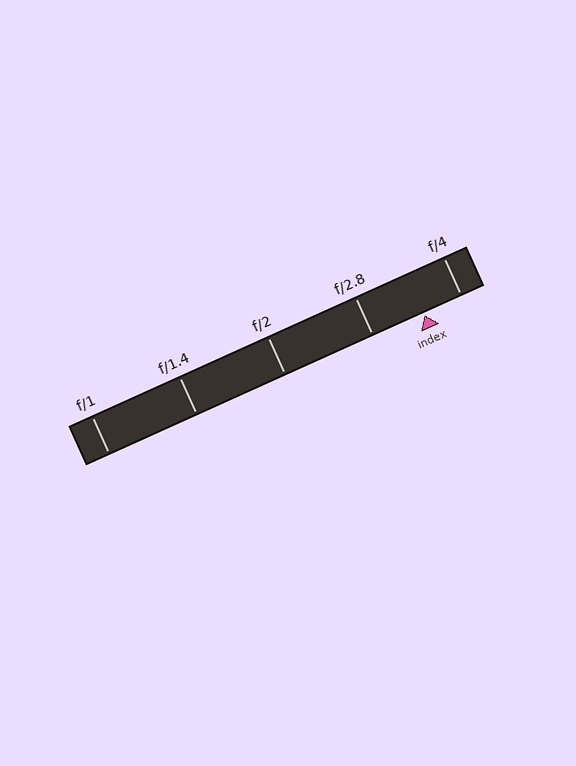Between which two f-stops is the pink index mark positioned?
The index mark is between f/2.8 and f/4.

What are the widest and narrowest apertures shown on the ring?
The widest aperture shown is f/1 and the narrowest is f/4.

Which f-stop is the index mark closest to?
The index mark is closest to f/4.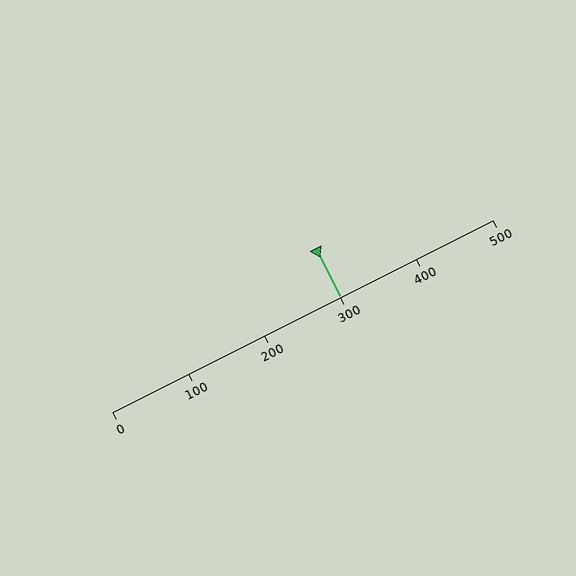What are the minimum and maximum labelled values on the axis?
The axis runs from 0 to 500.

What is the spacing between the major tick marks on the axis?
The major ticks are spaced 100 apart.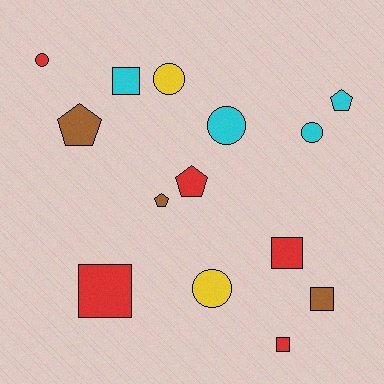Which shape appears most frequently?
Square, with 5 objects.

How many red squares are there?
There are 3 red squares.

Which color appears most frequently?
Red, with 5 objects.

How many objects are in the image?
There are 14 objects.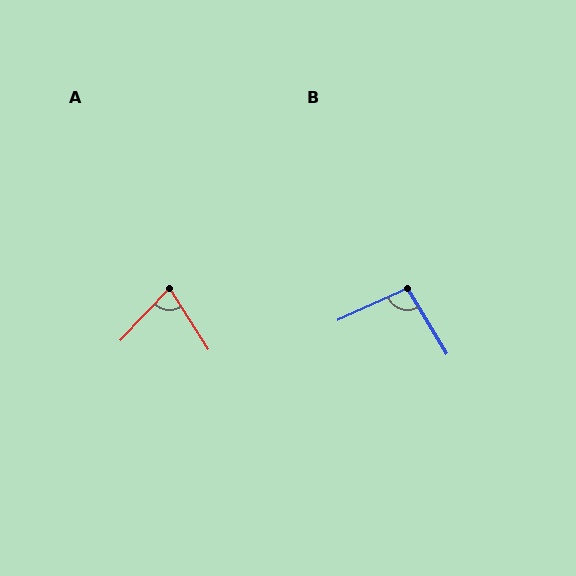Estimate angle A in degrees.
Approximately 76 degrees.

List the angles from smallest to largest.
A (76°), B (96°).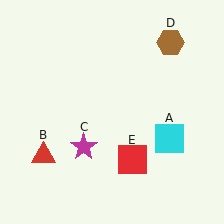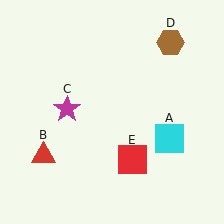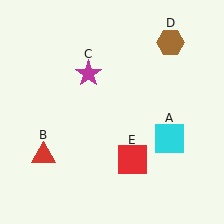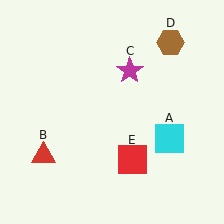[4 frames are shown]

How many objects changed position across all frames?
1 object changed position: magenta star (object C).